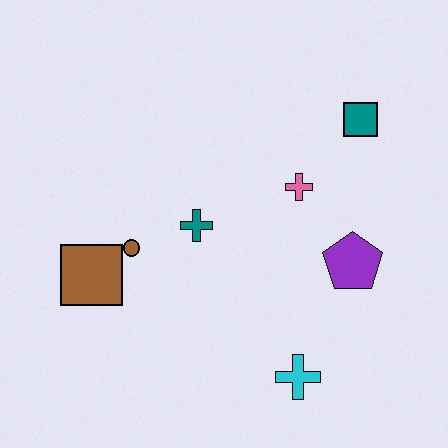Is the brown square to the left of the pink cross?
Yes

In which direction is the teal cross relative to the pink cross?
The teal cross is to the left of the pink cross.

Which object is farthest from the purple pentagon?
The brown square is farthest from the purple pentagon.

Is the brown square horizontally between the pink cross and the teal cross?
No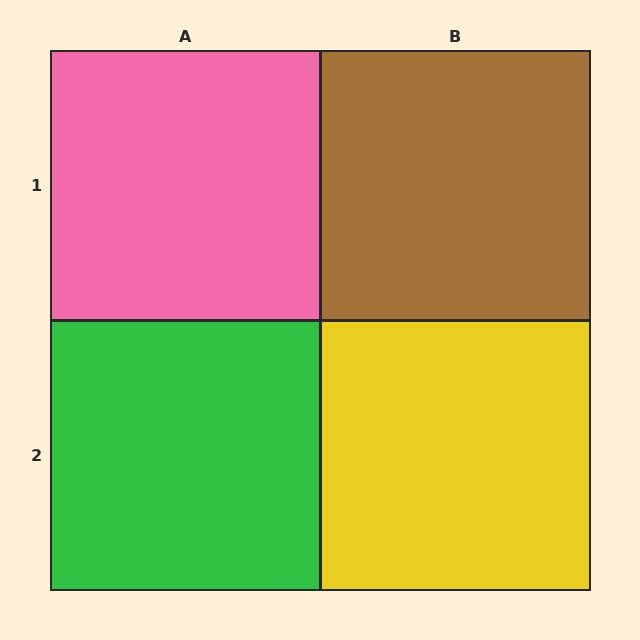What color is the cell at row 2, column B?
Yellow.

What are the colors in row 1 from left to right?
Pink, brown.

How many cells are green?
1 cell is green.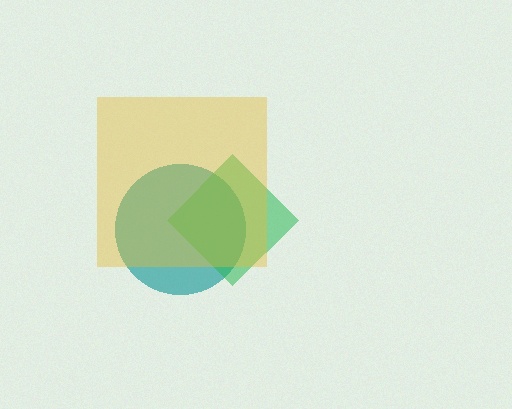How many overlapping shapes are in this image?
There are 3 overlapping shapes in the image.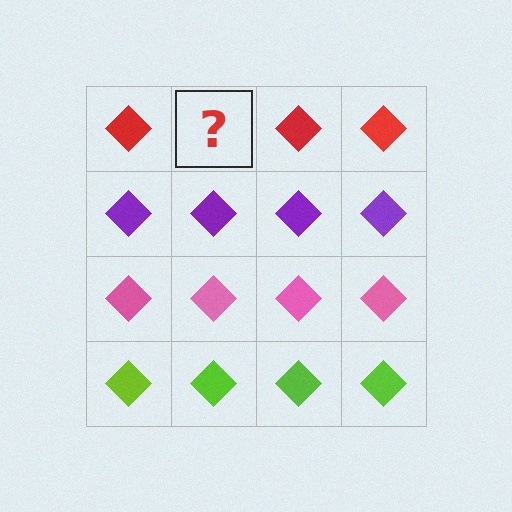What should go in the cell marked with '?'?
The missing cell should contain a red diamond.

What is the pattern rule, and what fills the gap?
The rule is that each row has a consistent color. The gap should be filled with a red diamond.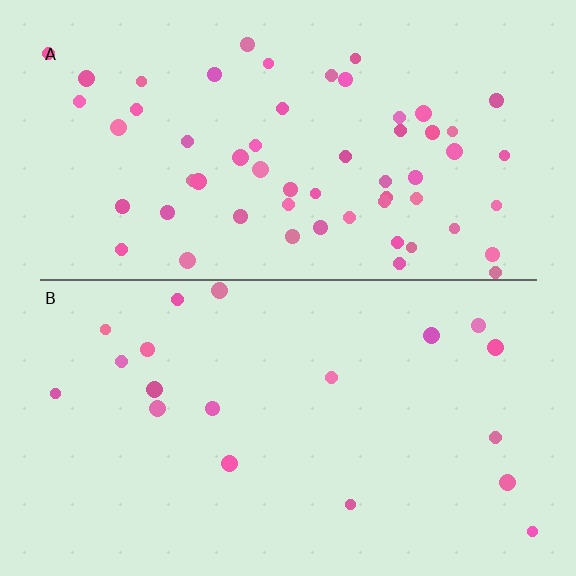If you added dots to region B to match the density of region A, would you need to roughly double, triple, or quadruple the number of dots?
Approximately triple.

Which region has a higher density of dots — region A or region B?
A (the top).